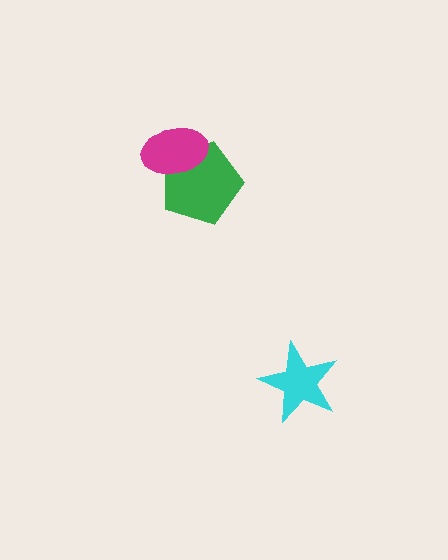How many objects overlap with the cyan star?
0 objects overlap with the cyan star.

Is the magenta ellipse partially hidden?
No, no other shape covers it.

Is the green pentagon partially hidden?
Yes, it is partially covered by another shape.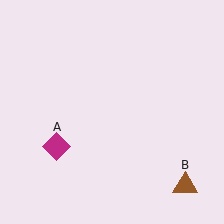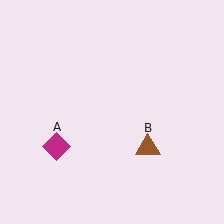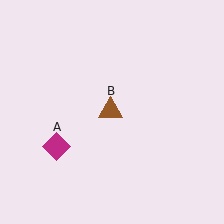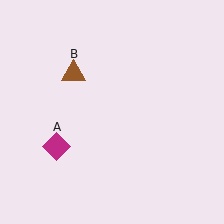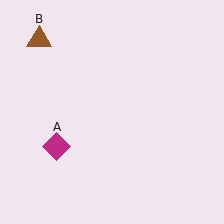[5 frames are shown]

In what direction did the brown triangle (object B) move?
The brown triangle (object B) moved up and to the left.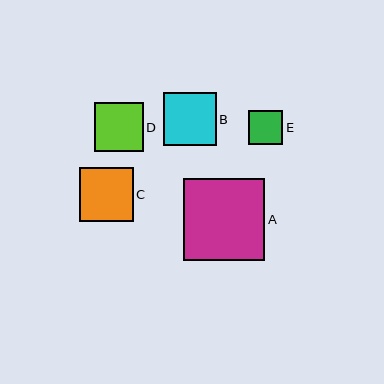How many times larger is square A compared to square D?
Square A is approximately 1.7 times the size of square D.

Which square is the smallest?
Square E is the smallest with a size of approximately 34 pixels.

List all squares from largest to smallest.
From largest to smallest: A, C, B, D, E.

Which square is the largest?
Square A is the largest with a size of approximately 82 pixels.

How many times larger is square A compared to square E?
Square A is approximately 2.4 times the size of square E.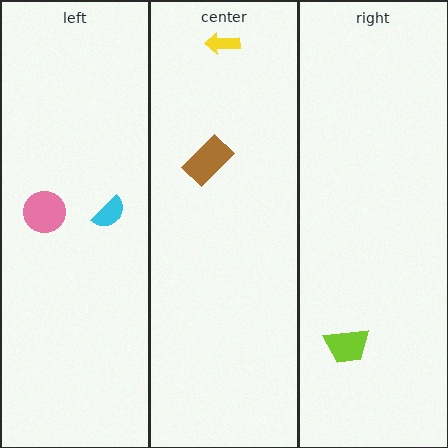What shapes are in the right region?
The lime trapezoid.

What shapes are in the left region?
The cyan semicircle, the pink circle.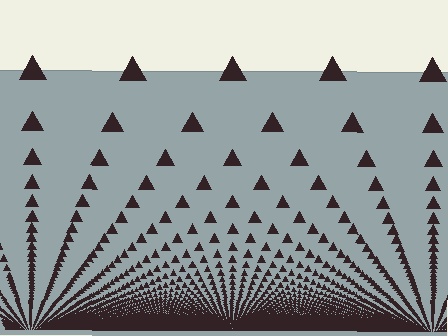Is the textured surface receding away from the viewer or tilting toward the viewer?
The surface appears to tilt toward the viewer. Texture elements get larger and sparser toward the top.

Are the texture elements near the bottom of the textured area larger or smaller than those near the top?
Smaller. The gradient is inverted — elements near the bottom are smaller and denser.